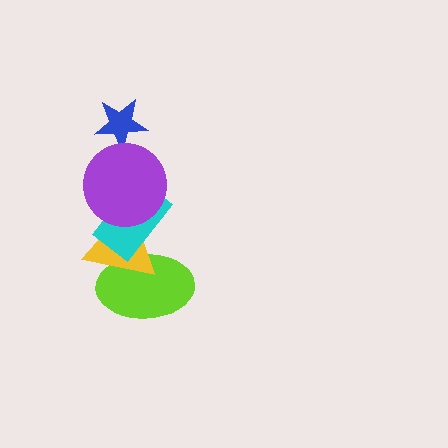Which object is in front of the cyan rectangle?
The purple circle is in front of the cyan rectangle.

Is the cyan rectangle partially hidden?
Yes, it is partially covered by another shape.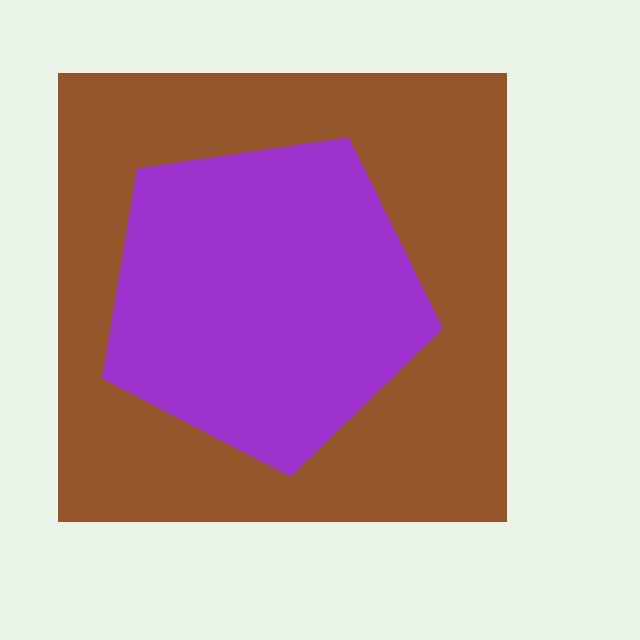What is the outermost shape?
The brown square.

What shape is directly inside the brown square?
The purple pentagon.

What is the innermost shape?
The purple pentagon.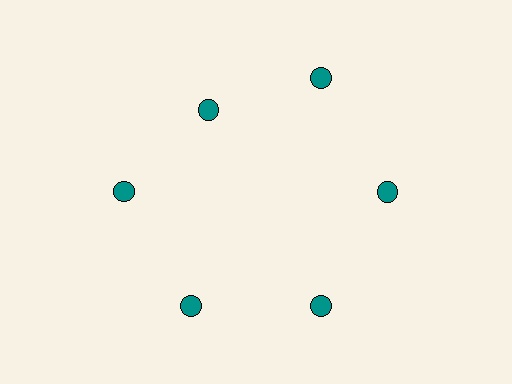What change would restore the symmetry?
The symmetry would be restored by moving it outward, back onto the ring so that all 6 circles sit at equal angles and equal distance from the center.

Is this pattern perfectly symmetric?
No. The 6 teal circles are arranged in a ring, but one element near the 11 o'clock position is pulled inward toward the center, breaking the 6-fold rotational symmetry.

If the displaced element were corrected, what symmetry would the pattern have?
It would have 6-fold rotational symmetry — the pattern would map onto itself every 60 degrees.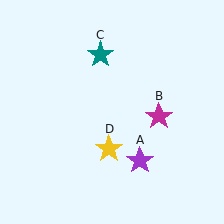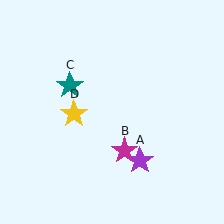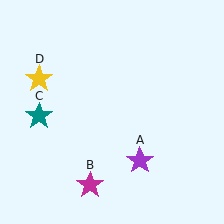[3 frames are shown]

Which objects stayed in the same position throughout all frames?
Purple star (object A) remained stationary.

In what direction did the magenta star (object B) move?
The magenta star (object B) moved down and to the left.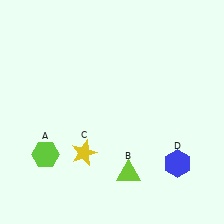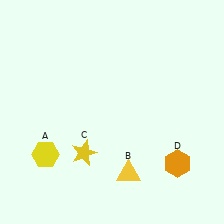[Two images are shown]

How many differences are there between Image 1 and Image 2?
There are 3 differences between the two images.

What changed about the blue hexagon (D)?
In Image 1, D is blue. In Image 2, it changed to orange.